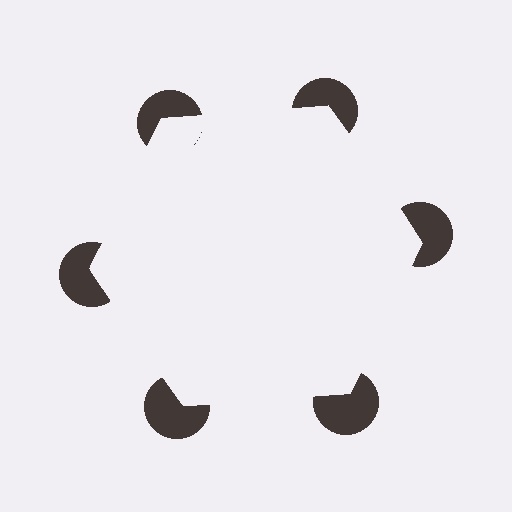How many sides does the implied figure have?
6 sides.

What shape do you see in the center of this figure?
An illusory hexagon — its edges are inferred from the aligned wedge cuts in the pac-man discs, not physically drawn.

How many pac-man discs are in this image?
There are 6 — one at each vertex of the illusory hexagon.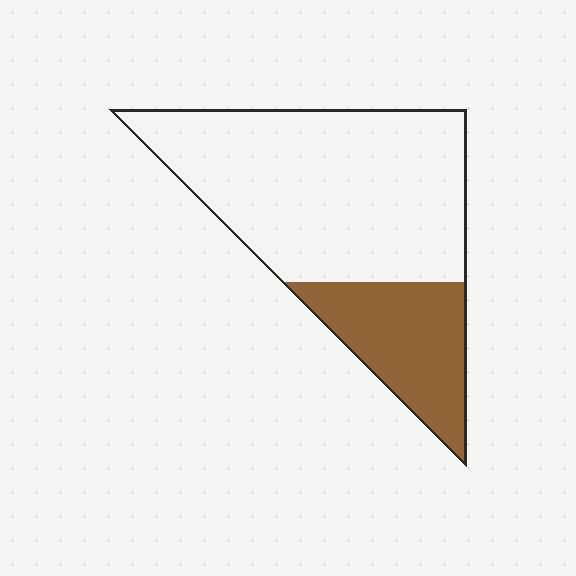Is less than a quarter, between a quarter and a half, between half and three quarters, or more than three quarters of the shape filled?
Between a quarter and a half.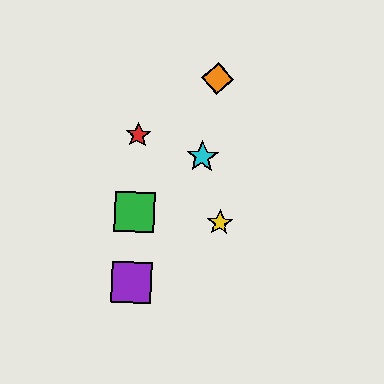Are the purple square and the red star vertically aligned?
Yes, both are at x≈132.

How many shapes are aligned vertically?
4 shapes (the red star, the blue star, the green square, the purple square) are aligned vertically.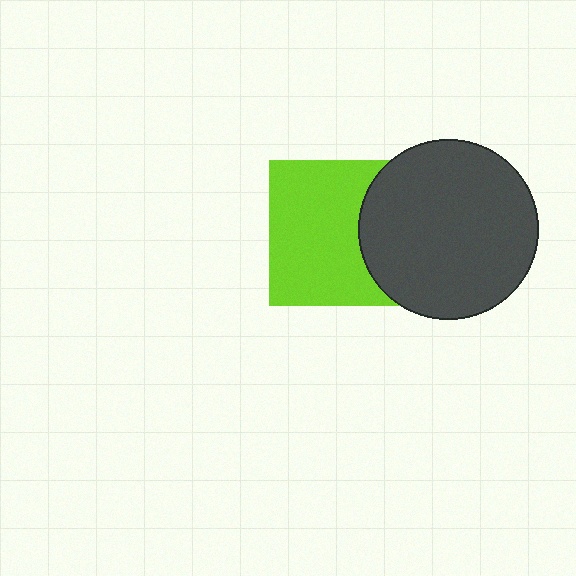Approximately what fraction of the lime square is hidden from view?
Roughly 31% of the lime square is hidden behind the dark gray circle.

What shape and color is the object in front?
The object in front is a dark gray circle.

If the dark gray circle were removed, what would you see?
You would see the complete lime square.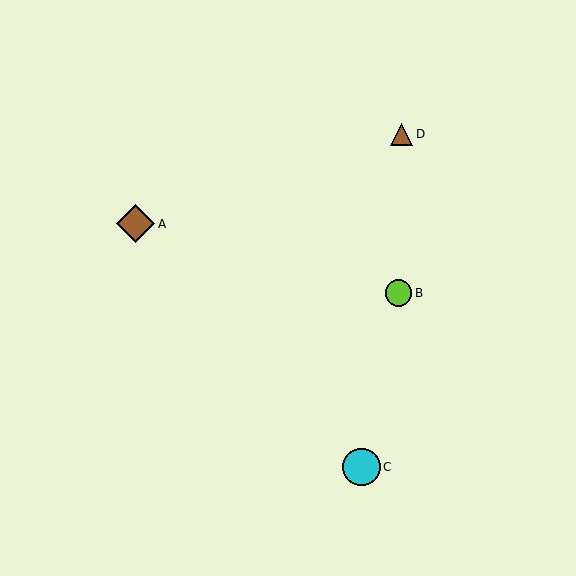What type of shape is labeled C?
Shape C is a cyan circle.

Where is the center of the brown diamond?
The center of the brown diamond is at (136, 224).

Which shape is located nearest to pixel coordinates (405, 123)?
The brown triangle (labeled D) at (401, 134) is nearest to that location.